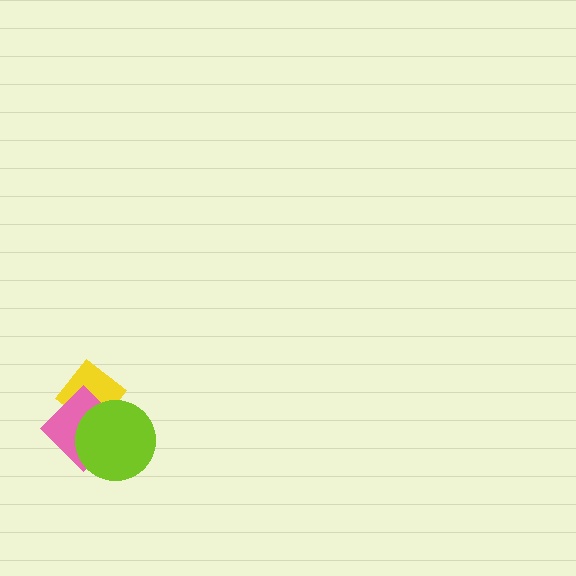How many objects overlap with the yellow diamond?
2 objects overlap with the yellow diamond.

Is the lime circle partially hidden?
No, no other shape covers it.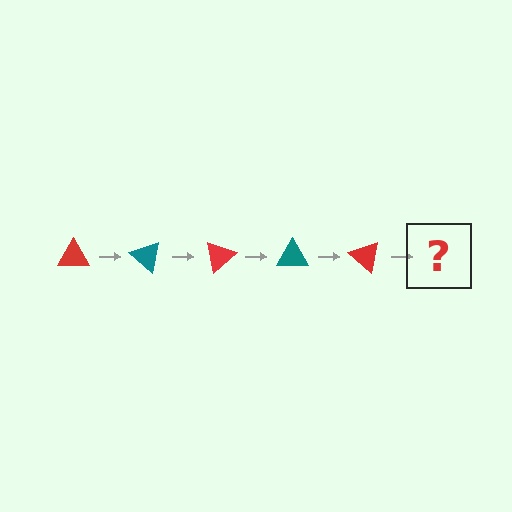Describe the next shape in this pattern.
It should be a teal triangle, rotated 200 degrees from the start.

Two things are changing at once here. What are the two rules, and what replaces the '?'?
The two rules are that it rotates 40 degrees each step and the color cycles through red and teal. The '?' should be a teal triangle, rotated 200 degrees from the start.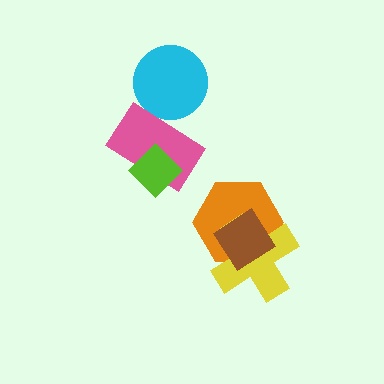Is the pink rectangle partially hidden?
Yes, it is partially covered by another shape.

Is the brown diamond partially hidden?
No, no other shape covers it.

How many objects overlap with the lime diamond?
1 object overlaps with the lime diamond.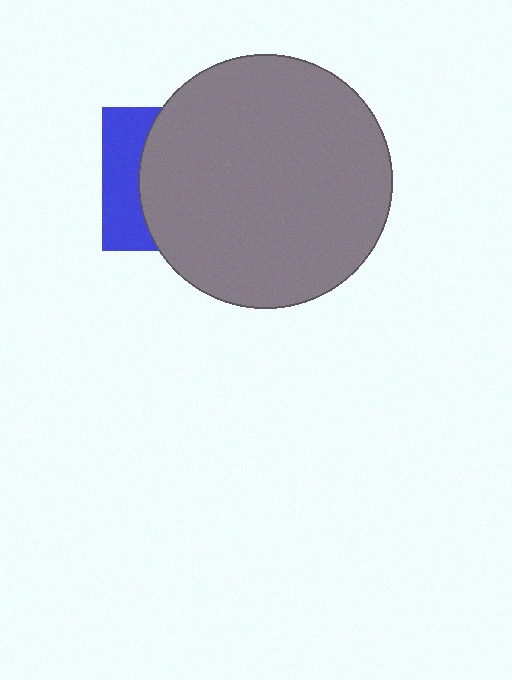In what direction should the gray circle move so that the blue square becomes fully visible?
The gray circle should move right. That is the shortest direction to clear the overlap and leave the blue square fully visible.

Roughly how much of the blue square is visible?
A small part of it is visible (roughly 30%).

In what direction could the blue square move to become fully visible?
The blue square could move left. That would shift it out from behind the gray circle entirely.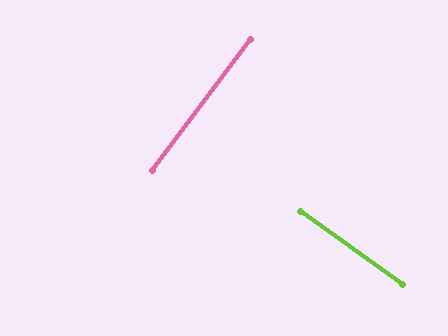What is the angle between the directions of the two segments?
Approximately 89 degrees.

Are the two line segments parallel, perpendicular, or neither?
Perpendicular — they meet at approximately 89°.